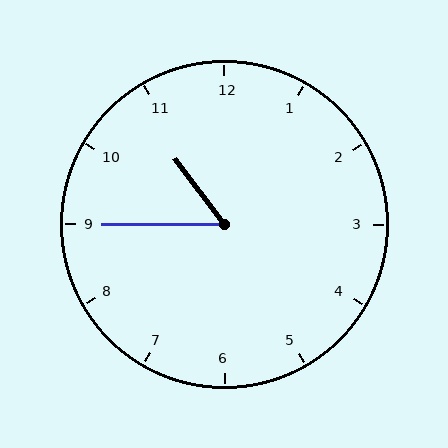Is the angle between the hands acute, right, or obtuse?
It is acute.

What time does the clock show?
10:45.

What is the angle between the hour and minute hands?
Approximately 52 degrees.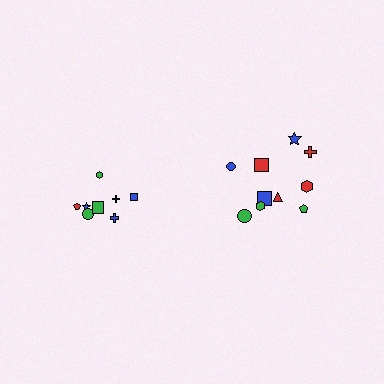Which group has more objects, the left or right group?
The right group.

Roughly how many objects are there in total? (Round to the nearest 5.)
Roughly 20 objects in total.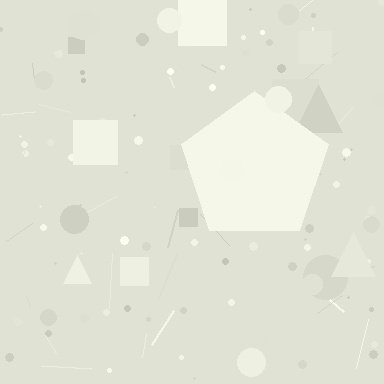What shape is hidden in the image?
A pentagon is hidden in the image.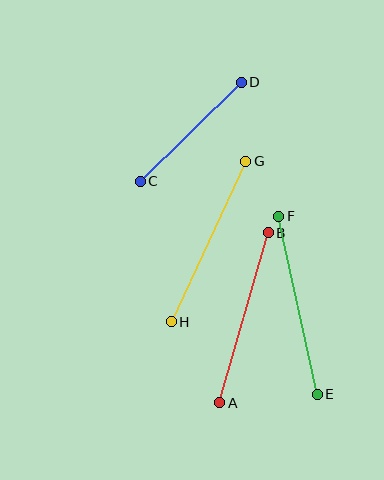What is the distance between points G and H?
The distance is approximately 177 pixels.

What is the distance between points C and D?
The distance is approximately 141 pixels.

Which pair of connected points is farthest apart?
Points E and F are farthest apart.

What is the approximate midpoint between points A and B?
The midpoint is at approximately (244, 318) pixels.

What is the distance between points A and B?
The distance is approximately 177 pixels.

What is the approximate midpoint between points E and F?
The midpoint is at approximately (298, 305) pixels.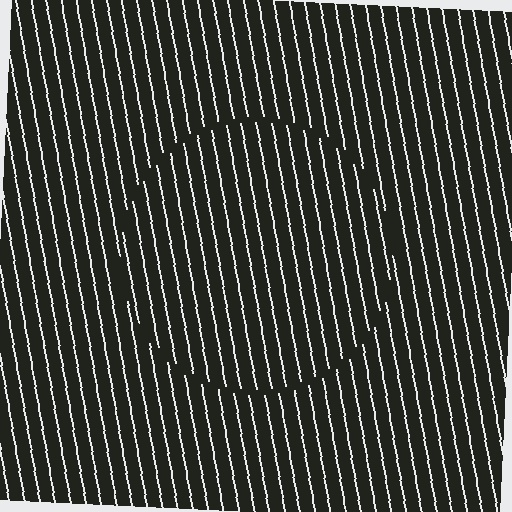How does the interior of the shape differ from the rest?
The interior of the shape contains the same grating, shifted by half a period — the contour is defined by the phase discontinuity where line-ends from the inner and outer gratings abut.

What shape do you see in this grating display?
An illusory circle. The interior of the shape contains the same grating, shifted by half a period — the contour is defined by the phase discontinuity where line-ends from the inner and outer gratings abut.